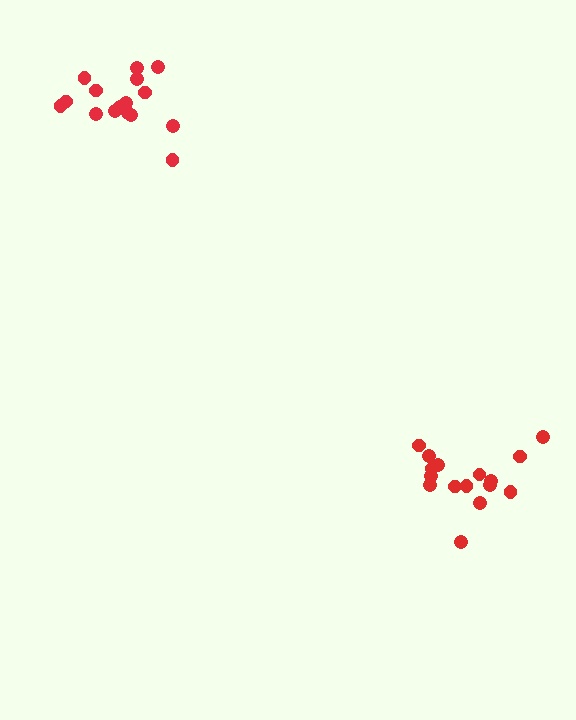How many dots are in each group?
Group 1: 16 dots, Group 2: 16 dots (32 total).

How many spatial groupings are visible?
There are 2 spatial groupings.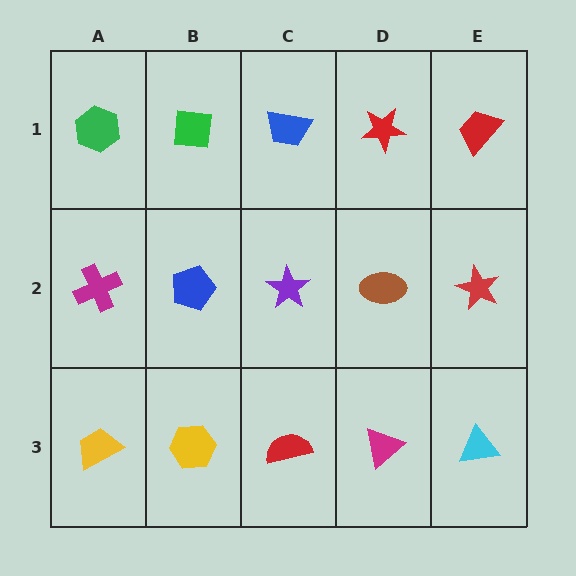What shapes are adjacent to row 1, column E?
A red star (row 2, column E), a red star (row 1, column D).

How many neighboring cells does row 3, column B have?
3.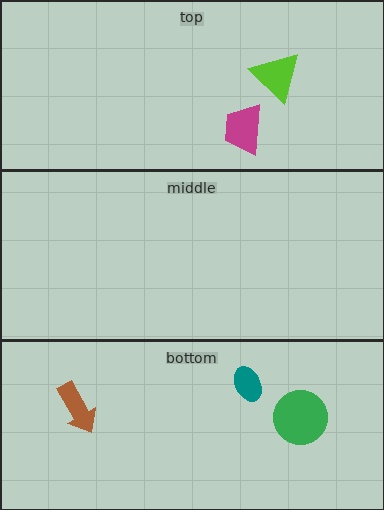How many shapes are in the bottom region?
3.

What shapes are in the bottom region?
The green circle, the teal ellipse, the brown arrow.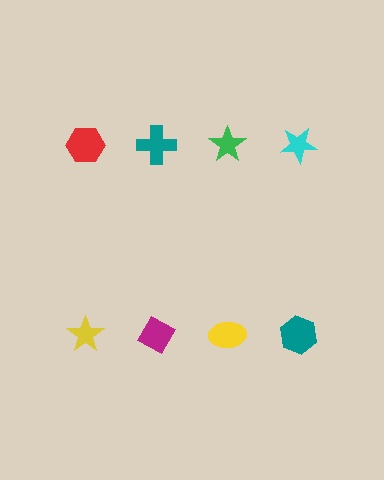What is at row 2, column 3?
A yellow ellipse.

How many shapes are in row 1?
4 shapes.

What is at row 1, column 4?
A cyan star.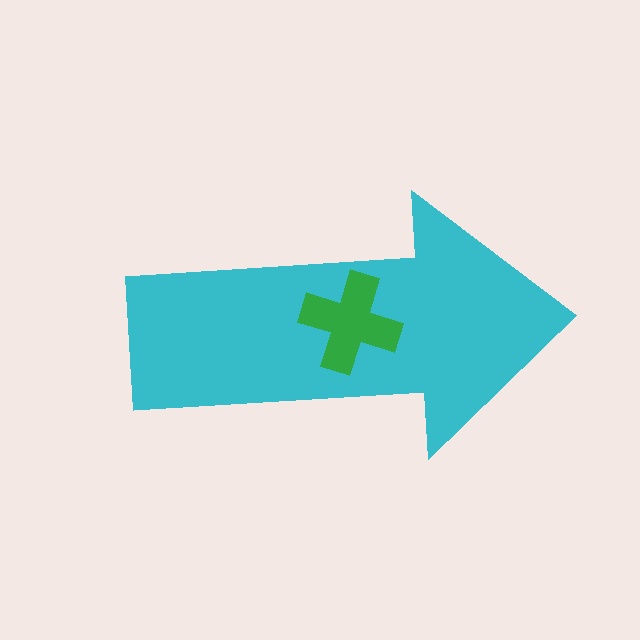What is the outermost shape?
The cyan arrow.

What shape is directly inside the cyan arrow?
The green cross.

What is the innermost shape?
The green cross.